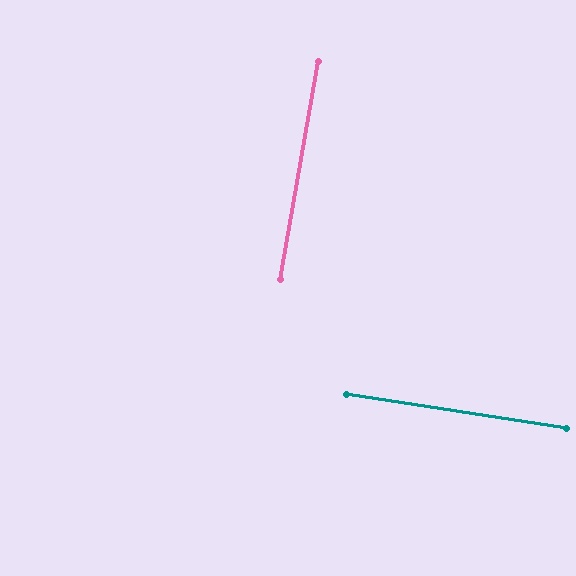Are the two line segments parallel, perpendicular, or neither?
Perpendicular — they meet at approximately 89°.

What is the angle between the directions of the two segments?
Approximately 89 degrees.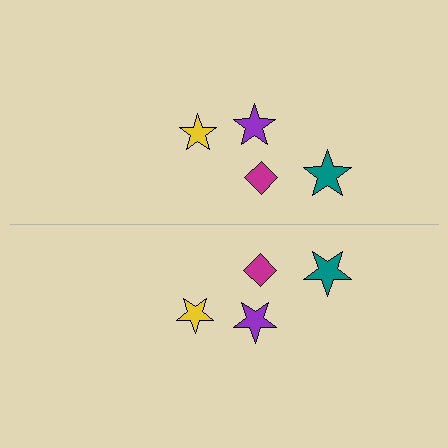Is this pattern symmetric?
Yes, this pattern has bilateral (reflection) symmetry.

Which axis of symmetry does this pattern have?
The pattern has a horizontal axis of symmetry running through the center of the image.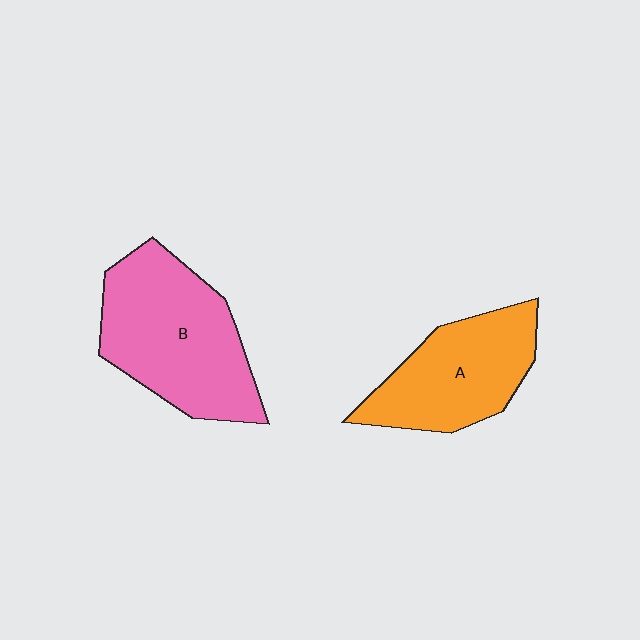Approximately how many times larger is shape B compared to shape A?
Approximately 1.3 times.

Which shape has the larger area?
Shape B (pink).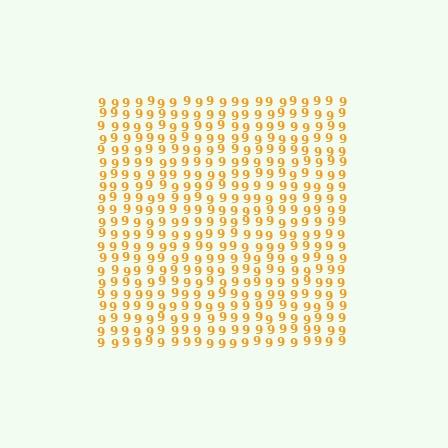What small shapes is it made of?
It is made of small digit 9's.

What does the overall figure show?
The overall figure shows a square.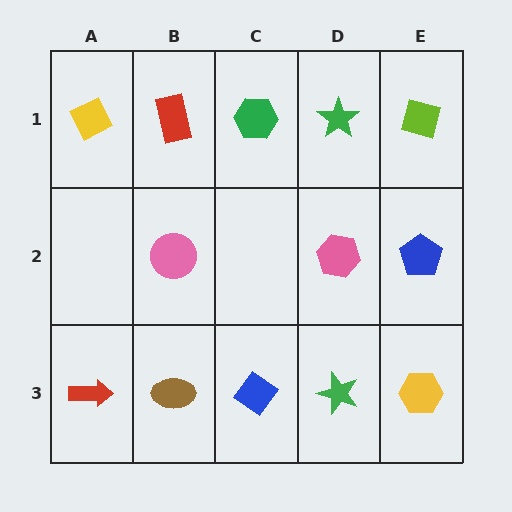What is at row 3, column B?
A brown ellipse.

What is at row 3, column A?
A red arrow.